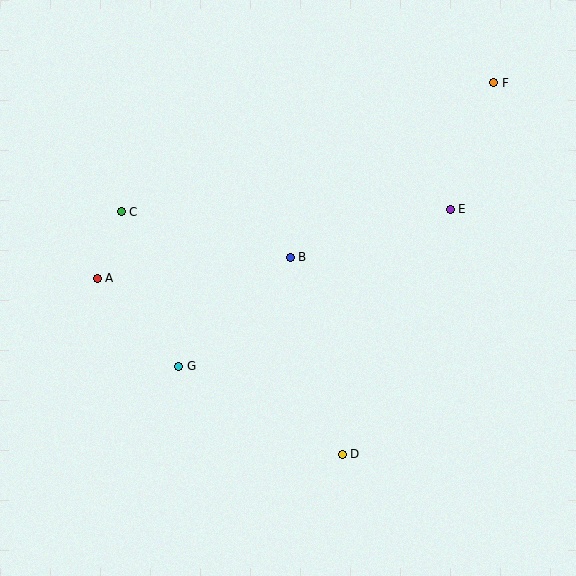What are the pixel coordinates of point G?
Point G is at (179, 366).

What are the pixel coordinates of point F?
Point F is at (494, 83).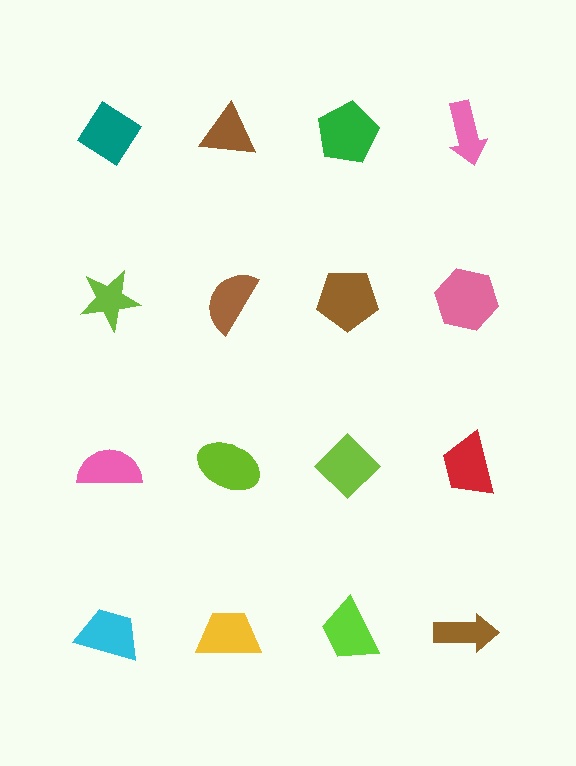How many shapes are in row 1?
4 shapes.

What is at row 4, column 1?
A cyan trapezoid.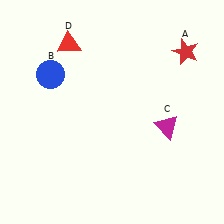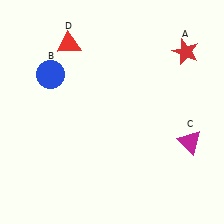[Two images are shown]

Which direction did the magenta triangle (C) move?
The magenta triangle (C) moved right.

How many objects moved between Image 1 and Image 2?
1 object moved between the two images.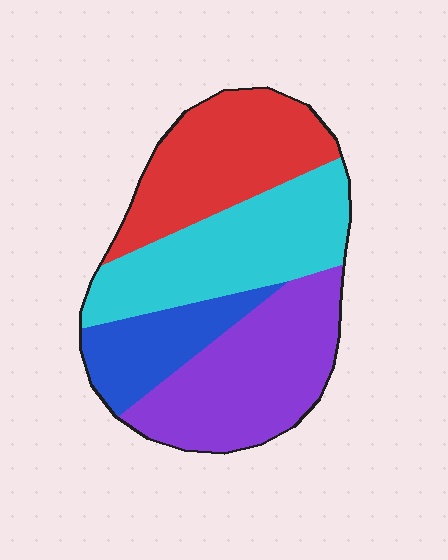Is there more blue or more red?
Red.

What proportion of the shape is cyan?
Cyan takes up between a sixth and a third of the shape.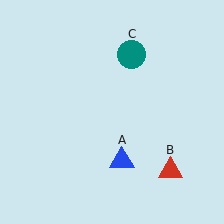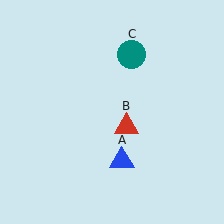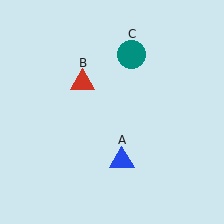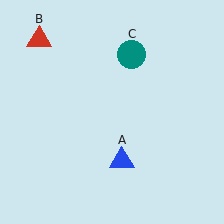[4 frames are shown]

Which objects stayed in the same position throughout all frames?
Blue triangle (object A) and teal circle (object C) remained stationary.